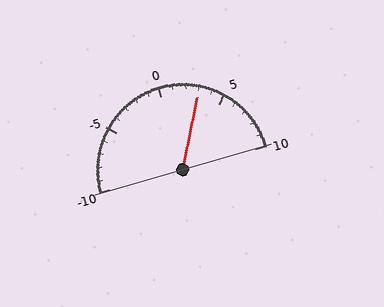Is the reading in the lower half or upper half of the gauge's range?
The reading is in the upper half of the range (-10 to 10).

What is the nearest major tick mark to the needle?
The nearest major tick mark is 5.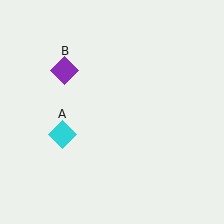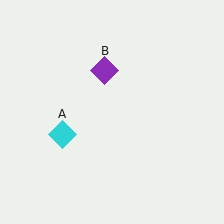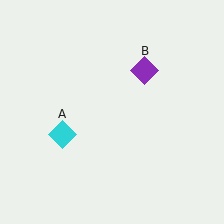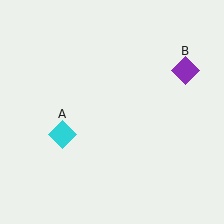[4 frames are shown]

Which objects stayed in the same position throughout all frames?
Cyan diamond (object A) remained stationary.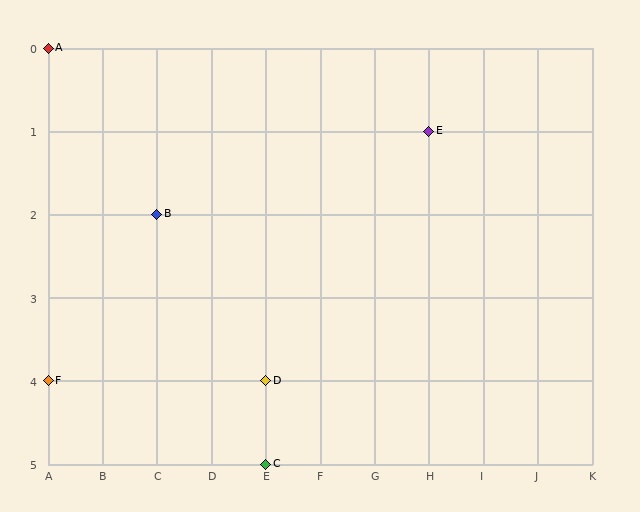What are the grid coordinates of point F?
Point F is at grid coordinates (A, 4).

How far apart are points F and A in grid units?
Points F and A are 4 rows apart.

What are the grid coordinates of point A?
Point A is at grid coordinates (A, 0).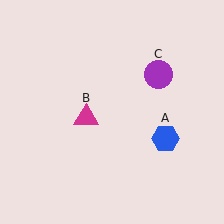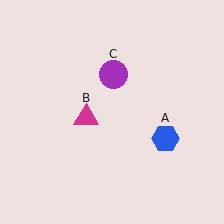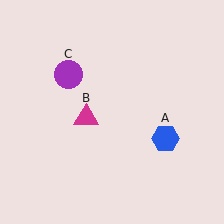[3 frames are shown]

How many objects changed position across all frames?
1 object changed position: purple circle (object C).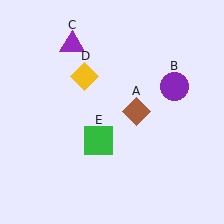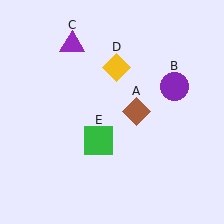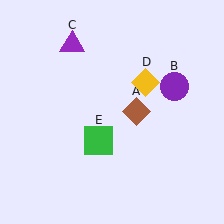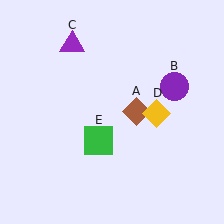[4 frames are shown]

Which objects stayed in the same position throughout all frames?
Brown diamond (object A) and purple circle (object B) and purple triangle (object C) and green square (object E) remained stationary.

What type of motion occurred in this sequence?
The yellow diamond (object D) rotated clockwise around the center of the scene.